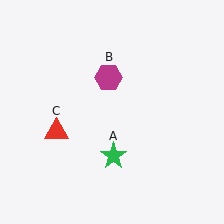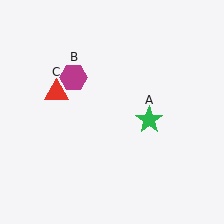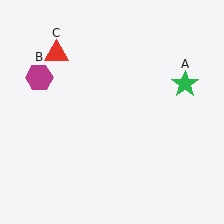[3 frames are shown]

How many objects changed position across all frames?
3 objects changed position: green star (object A), magenta hexagon (object B), red triangle (object C).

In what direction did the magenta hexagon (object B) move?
The magenta hexagon (object B) moved left.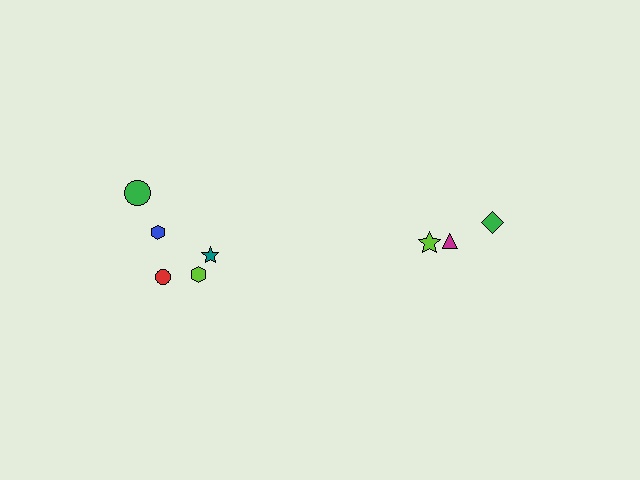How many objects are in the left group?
There are 5 objects.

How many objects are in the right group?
There are 3 objects.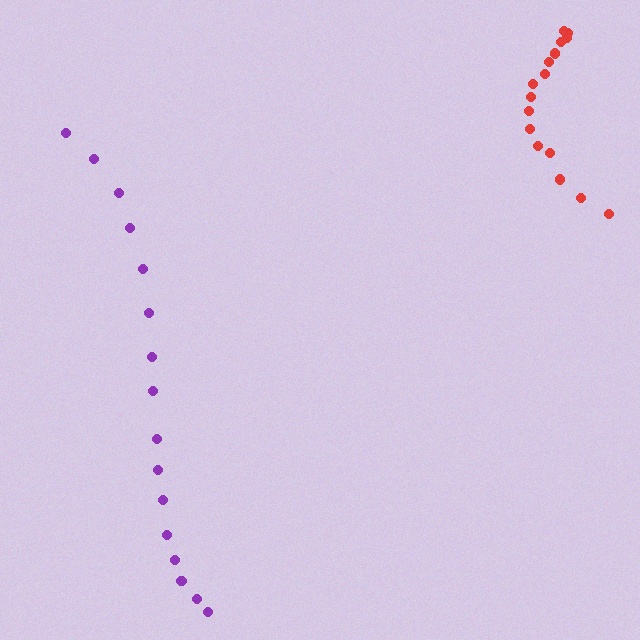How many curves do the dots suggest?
There are 2 distinct paths.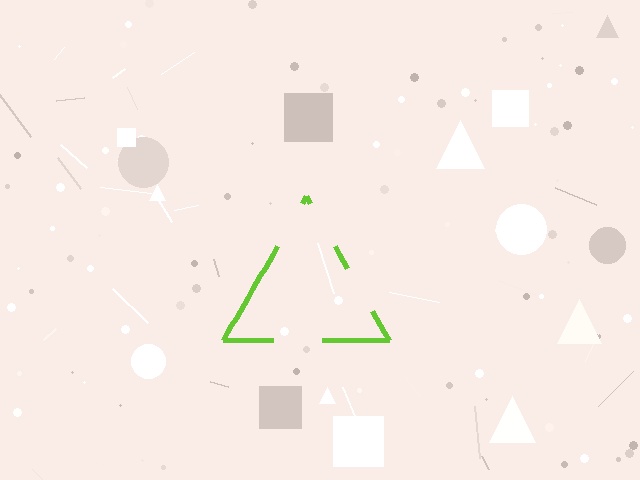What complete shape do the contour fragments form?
The contour fragments form a triangle.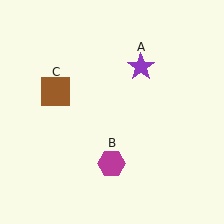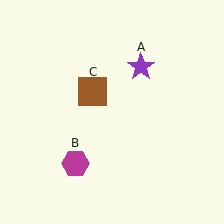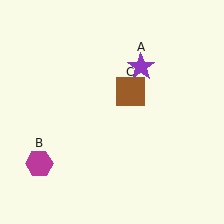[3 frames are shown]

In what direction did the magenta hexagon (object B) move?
The magenta hexagon (object B) moved left.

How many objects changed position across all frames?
2 objects changed position: magenta hexagon (object B), brown square (object C).